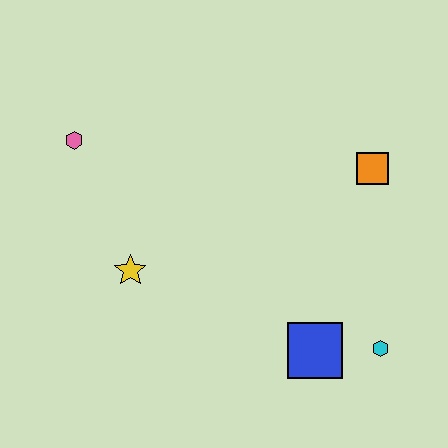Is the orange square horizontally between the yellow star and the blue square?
No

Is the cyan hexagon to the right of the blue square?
Yes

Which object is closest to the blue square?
The cyan hexagon is closest to the blue square.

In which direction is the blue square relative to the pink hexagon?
The blue square is to the right of the pink hexagon.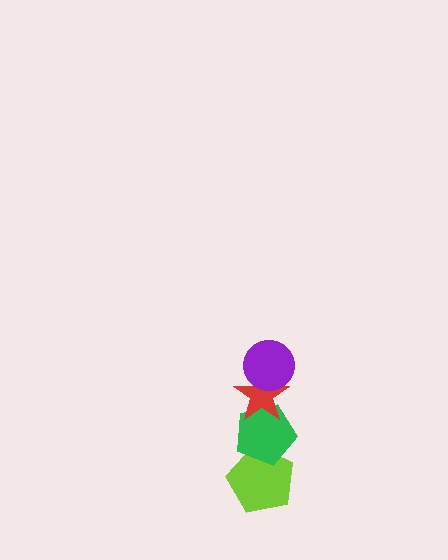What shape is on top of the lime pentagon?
The green pentagon is on top of the lime pentagon.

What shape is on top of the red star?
The purple circle is on top of the red star.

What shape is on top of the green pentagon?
The red star is on top of the green pentagon.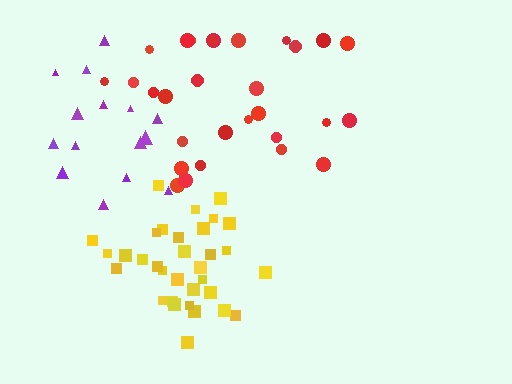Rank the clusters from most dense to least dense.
yellow, purple, red.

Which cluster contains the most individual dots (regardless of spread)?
Yellow (33).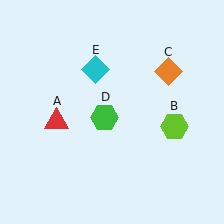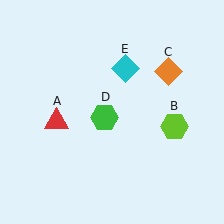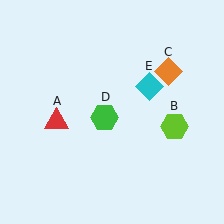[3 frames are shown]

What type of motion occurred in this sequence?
The cyan diamond (object E) rotated clockwise around the center of the scene.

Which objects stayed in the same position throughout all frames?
Red triangle (object A) and lime hexagon (object B) and orange diamond (object C) and green hexagon (object D) remained stationary.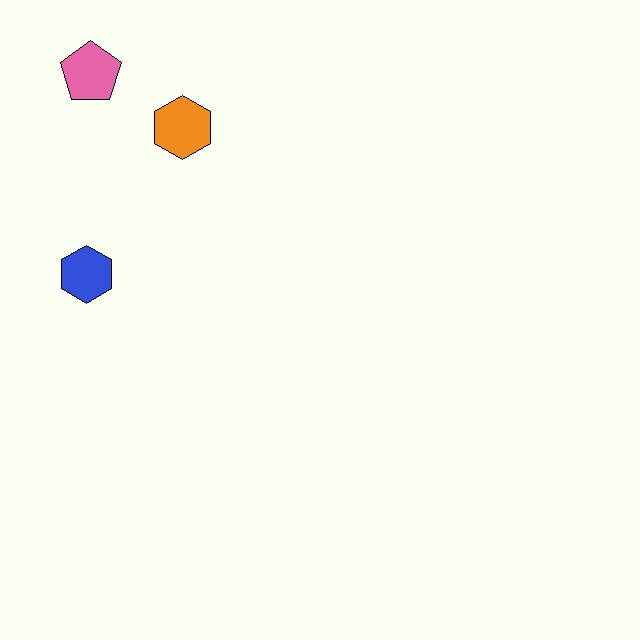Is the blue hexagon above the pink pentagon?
No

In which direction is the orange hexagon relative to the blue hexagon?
The orange hexagon is above the blue hexagon.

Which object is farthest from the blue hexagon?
The pink pentagon is farthest from the blue hexagon.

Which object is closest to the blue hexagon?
The orange hexagon is closest to the blue hexagon.